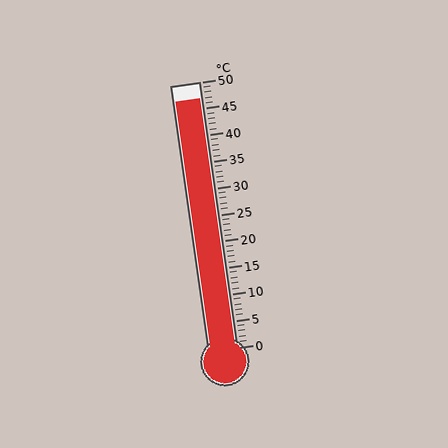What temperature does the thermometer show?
The thermometer shows approximately 47°C.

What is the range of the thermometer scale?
The thermometer scale ranges from 0°C to 50°C.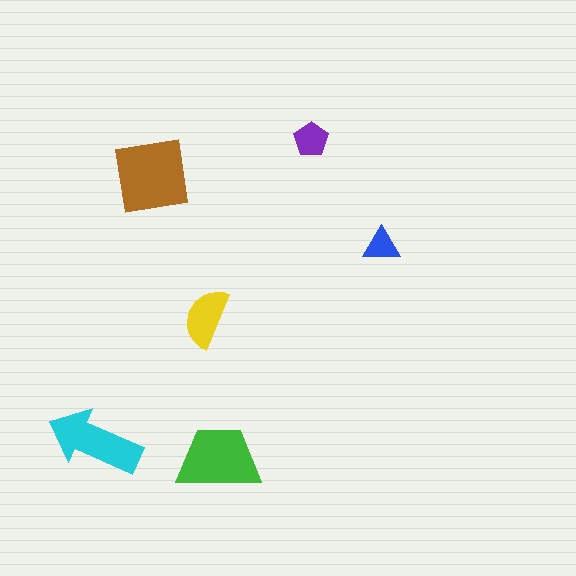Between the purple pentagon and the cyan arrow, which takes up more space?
The cyan arrow.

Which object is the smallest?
The blue triangle.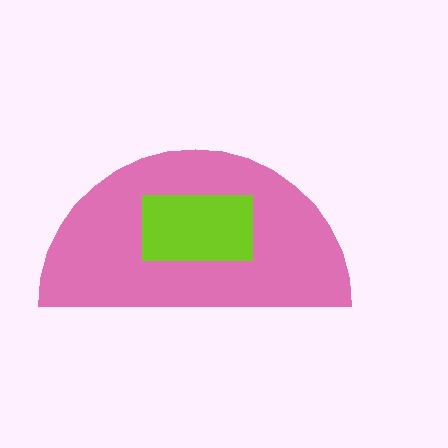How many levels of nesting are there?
2.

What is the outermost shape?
The pink semicircle.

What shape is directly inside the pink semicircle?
The lime rectangle.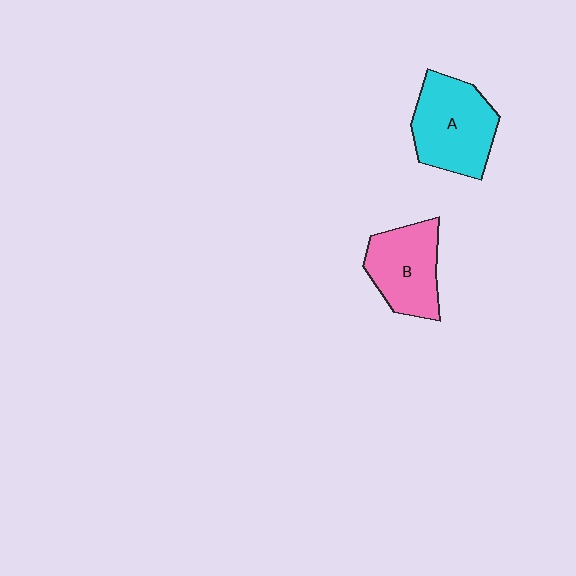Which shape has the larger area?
Shape A (cyan).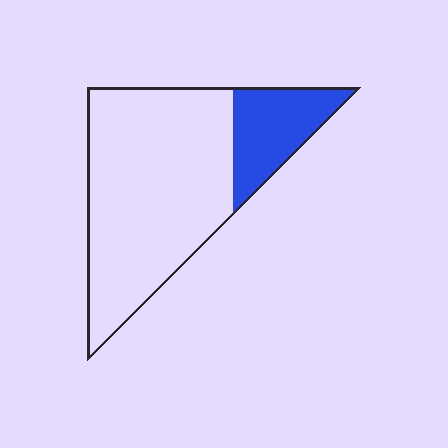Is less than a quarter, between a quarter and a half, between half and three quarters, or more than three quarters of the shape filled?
Less than a quarter.